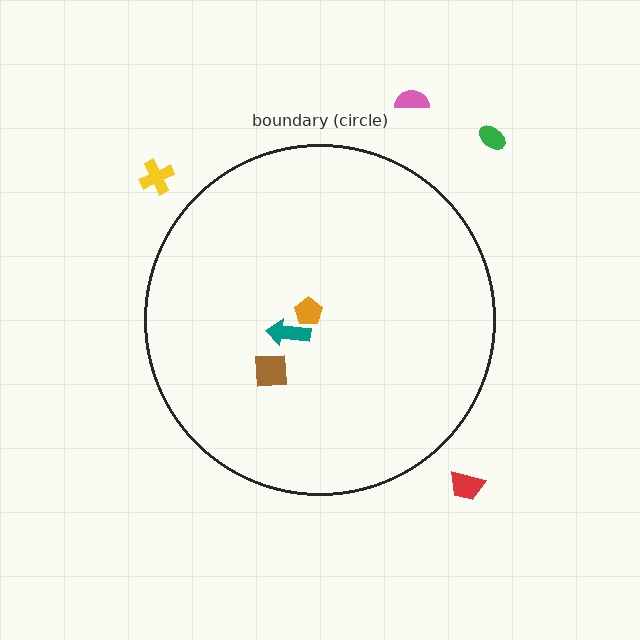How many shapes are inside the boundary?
3 inside, 4 outside.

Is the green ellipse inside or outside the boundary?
Outside.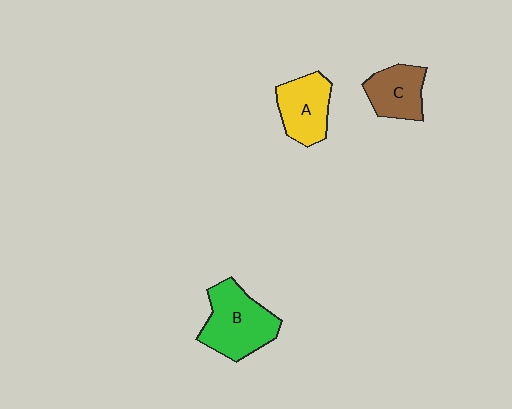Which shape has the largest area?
Shape B (green).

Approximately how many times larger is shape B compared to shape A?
Approximately 1.4 times.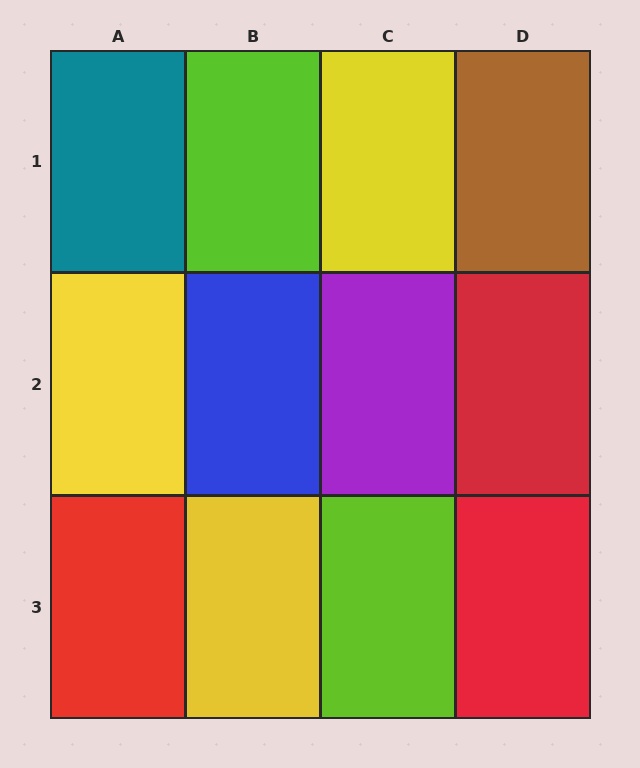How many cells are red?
3 cells are red.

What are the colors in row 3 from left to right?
Red, yellow, lime, red.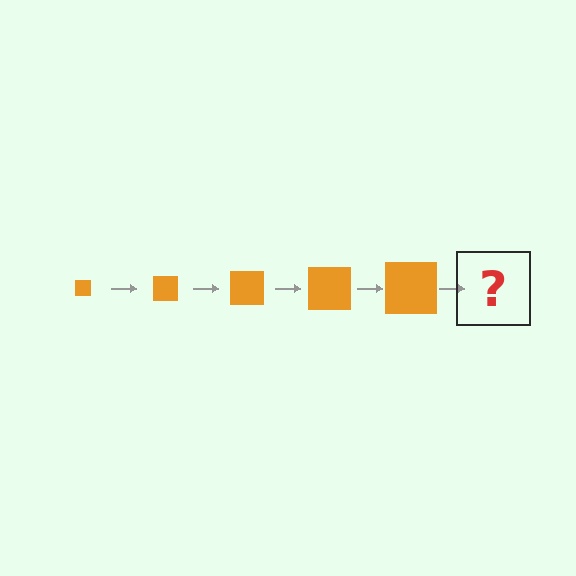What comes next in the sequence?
The next element should be an orange square, larger than the previous one.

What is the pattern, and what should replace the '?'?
The pattern is that the square gets progressively larger each step. The '?' should be an orange square, larger than the previous one.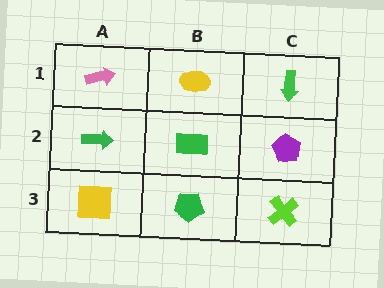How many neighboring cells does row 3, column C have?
2.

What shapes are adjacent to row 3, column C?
A purple pentagon (row 2, column C), a green pentagon (row 3, column B).